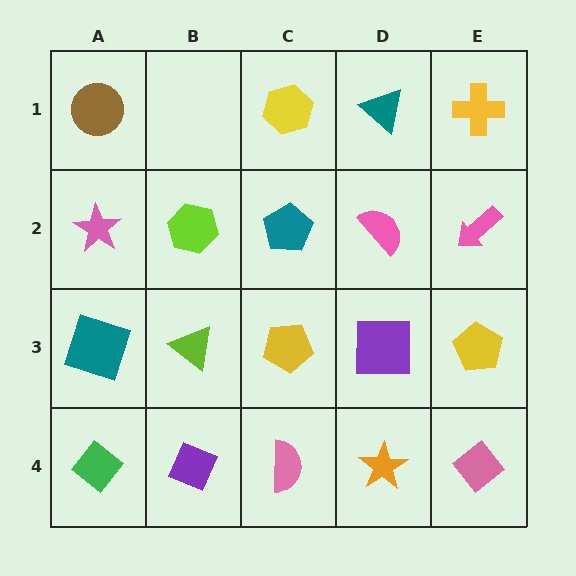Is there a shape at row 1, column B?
No, that cell is empty.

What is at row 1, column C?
A yellow hexagon.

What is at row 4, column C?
A pink semicircle.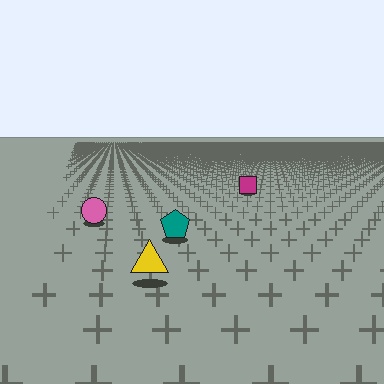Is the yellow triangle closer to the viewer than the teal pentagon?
Yes. The yellow triangle is closer — you can tell from the texture gradient: the ground texture is coarser near it.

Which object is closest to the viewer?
The yellow triangle is closest. The texture marks near it are larger and more spread out.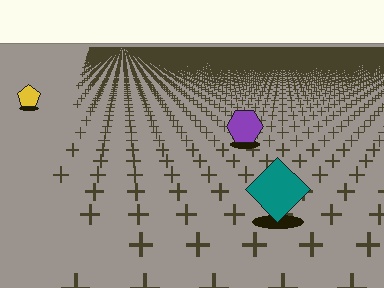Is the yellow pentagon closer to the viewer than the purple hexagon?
No. The purple hexagon is closer — you can tell from the texture gradient: the ground texture is coarser near it.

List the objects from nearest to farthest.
From nearest to farthest: the teal diamond, the purple hexagon, the yellow pentagon.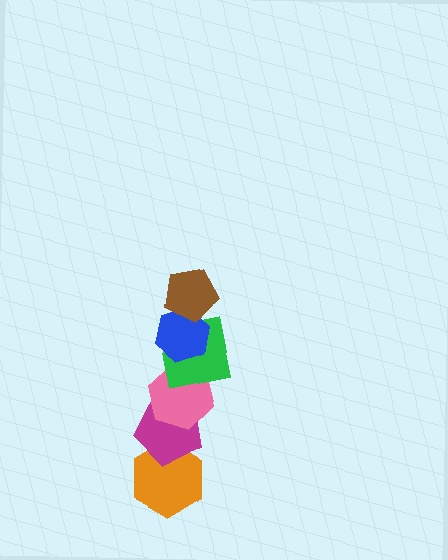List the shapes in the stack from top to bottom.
From top to bottom: the brown pentagon, the blue hexagon, the green square, the pink hexagon, the magenta pentagon, the orange hexagon.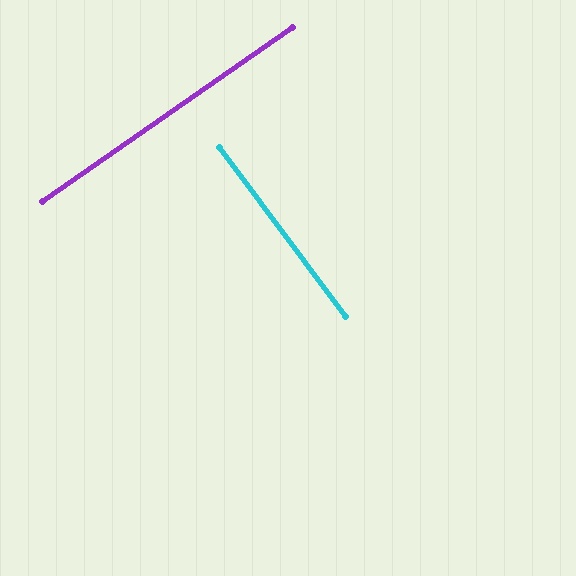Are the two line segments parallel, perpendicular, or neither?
Perpendicular — they meet at approximately 88°.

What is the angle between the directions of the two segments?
Approximately 88 degrees.